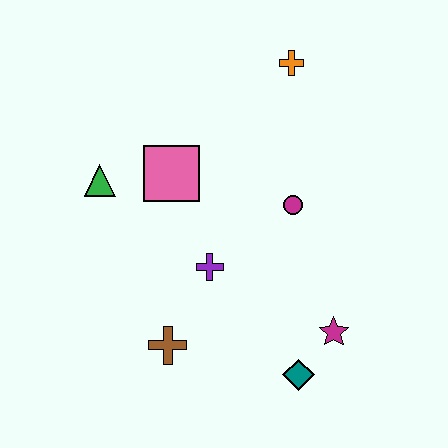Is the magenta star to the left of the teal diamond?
No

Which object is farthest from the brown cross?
The orange cross is farthest from the brown cross.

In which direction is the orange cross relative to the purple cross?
The orange cross is above the purple cross.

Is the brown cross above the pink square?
No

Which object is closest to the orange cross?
The magenta circle is closest to the orange cross.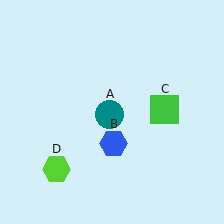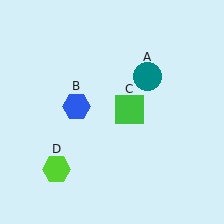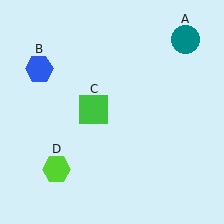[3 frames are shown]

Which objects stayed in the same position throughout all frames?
Lime hexagon (object D) remained stationary.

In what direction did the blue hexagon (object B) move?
The blue hexagon (object B) moved up and to the left.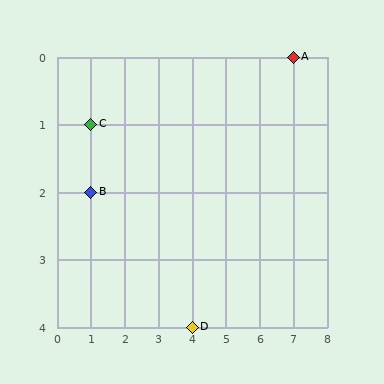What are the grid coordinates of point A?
Point A is at grid coordinates (7, 0).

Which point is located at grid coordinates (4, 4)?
Point D is at (4, 4).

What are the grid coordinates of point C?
Point C is at grid coordinates (1, 1).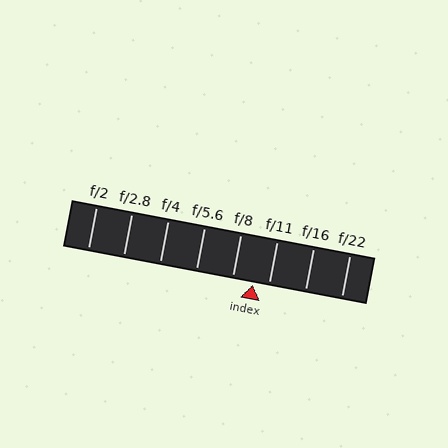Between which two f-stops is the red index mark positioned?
The index mark is between f/8 and f/11.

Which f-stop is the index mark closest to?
The index mark is closest to f/11.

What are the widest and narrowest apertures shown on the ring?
The widest aperture shown is f/2 and the narrowest is f/22.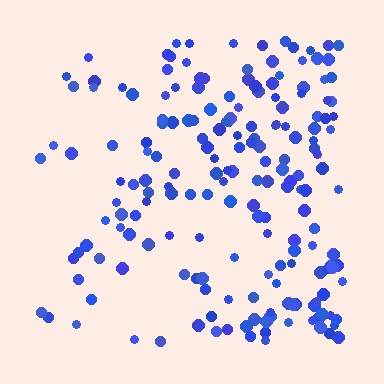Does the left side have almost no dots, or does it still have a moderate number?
Still a moderate number, just noticeably fewer than the right.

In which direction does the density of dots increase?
From left to right, with the right side densest.